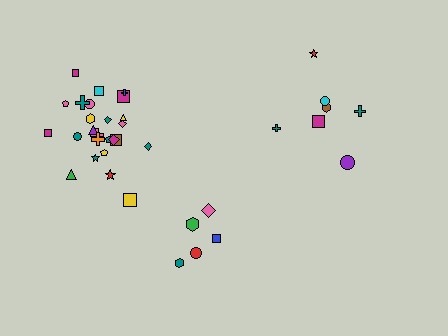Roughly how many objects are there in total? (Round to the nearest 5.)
Roughly 35 objects in total.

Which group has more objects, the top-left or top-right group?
The top-left group.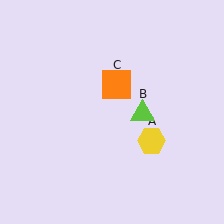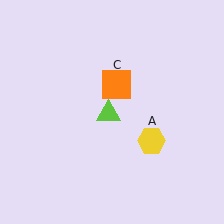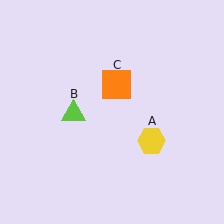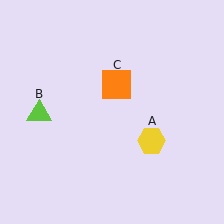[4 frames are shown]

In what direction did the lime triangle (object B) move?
The lime triangle (object B) moved left.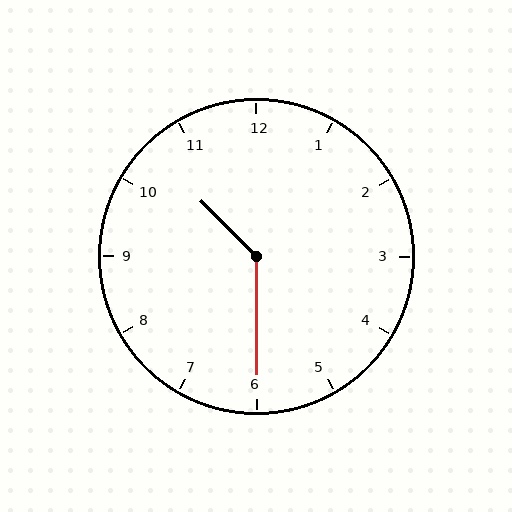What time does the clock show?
10:30.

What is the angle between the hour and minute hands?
Approximately 135 degrees.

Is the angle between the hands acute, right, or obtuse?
It is obtuse.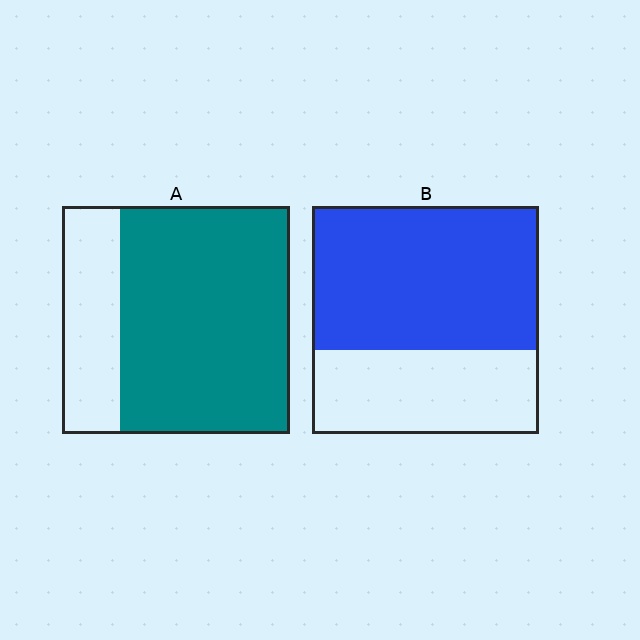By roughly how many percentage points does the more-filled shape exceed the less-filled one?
By roughly 10 percentage points (A over B).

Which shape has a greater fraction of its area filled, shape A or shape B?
Shape A.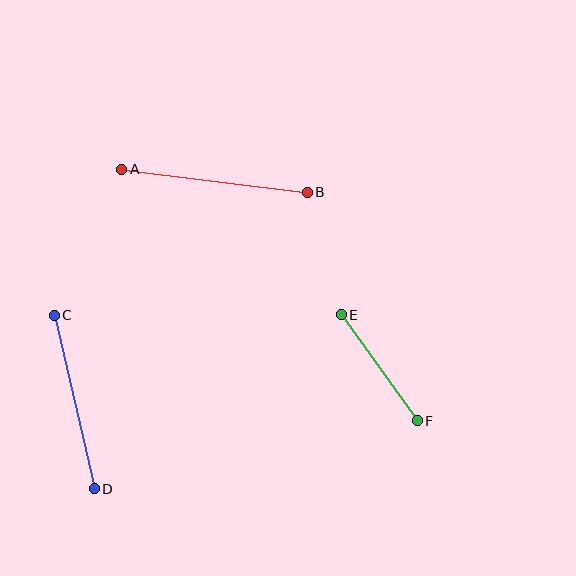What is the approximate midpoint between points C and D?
The midpoint is at approximately (74, 402) pixels.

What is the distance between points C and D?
The distance is approximately 178 pixels.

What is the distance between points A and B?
The distance is approximately 187 pixels.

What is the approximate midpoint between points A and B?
The midpoint is at approximately (214, 181) pixels.